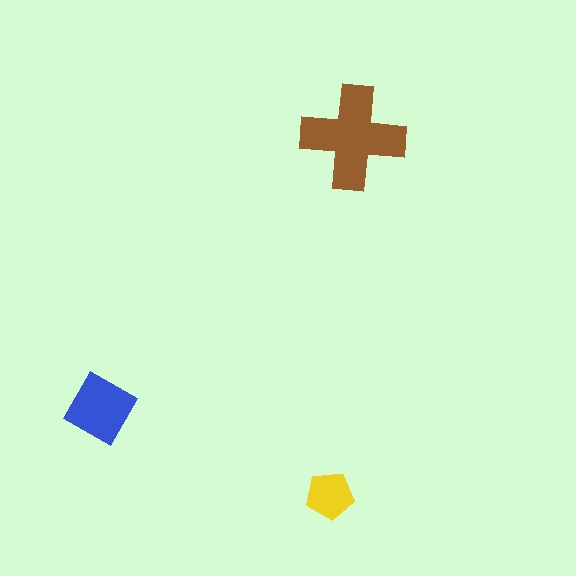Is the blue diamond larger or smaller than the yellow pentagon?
Larger.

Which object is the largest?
The brown cross.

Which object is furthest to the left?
The blue diamond is leftmost.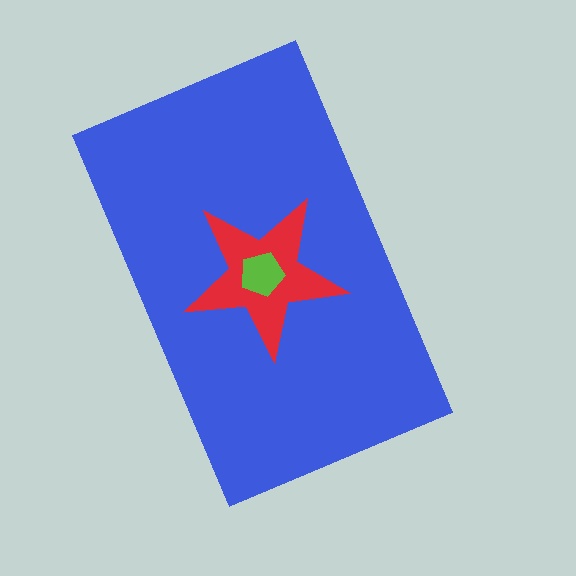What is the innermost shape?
The lime pentagon.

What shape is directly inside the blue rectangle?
The red star.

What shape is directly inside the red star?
The lime pentagon.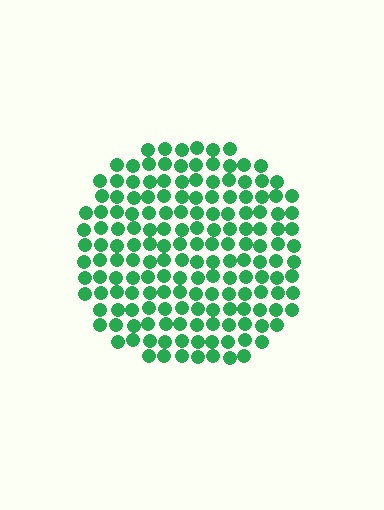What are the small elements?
The small elements are circles.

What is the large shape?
The large shape is a circle.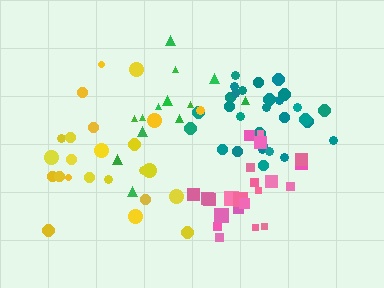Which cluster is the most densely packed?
Teal.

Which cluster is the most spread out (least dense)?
Green.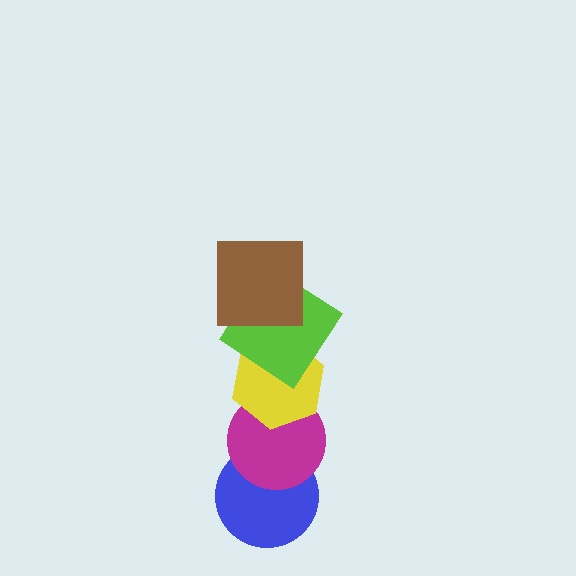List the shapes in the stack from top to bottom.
From top to bottom: the brown square, the lime diamond, the yellow hexagon, the magenta circle, the blue circle.